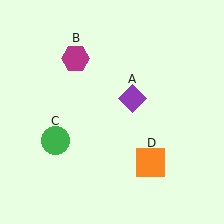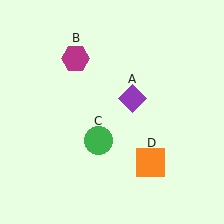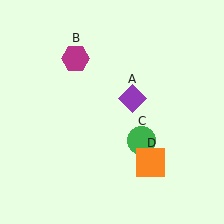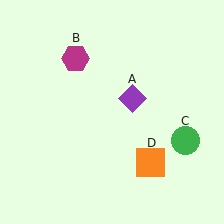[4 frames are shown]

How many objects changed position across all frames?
1 object changed position: green circle (object C).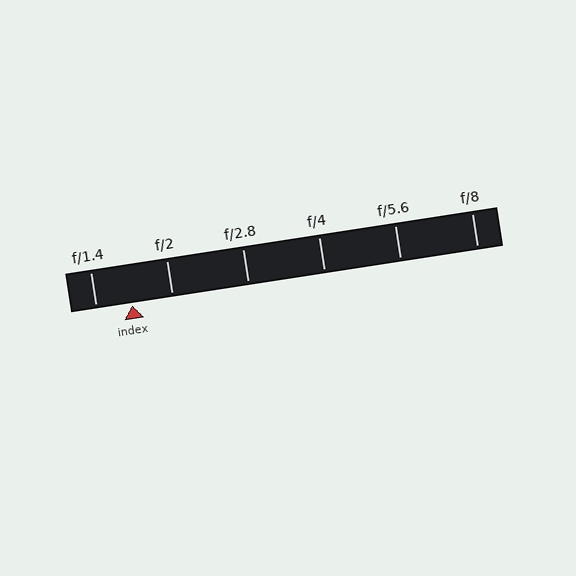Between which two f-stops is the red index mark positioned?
The index mark is between f/1.4 and f/2.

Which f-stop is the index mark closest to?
The index mark is closest to f/1.4.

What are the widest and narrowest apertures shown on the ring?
The widest aperture shown is f/1.4 and the narrowest is f/8.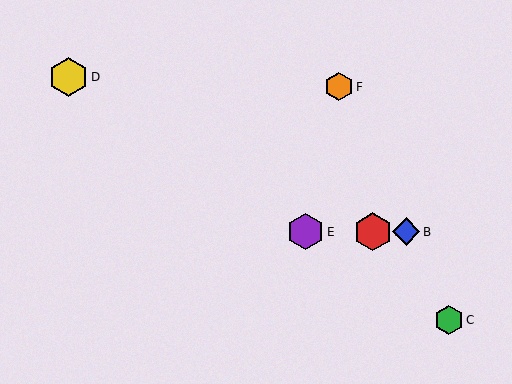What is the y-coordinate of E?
Object E is at y≈232.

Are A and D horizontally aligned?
No, A is at y≈232 and D is at y≈77.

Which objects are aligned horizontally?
Objects A, B, E are aligned horizontally.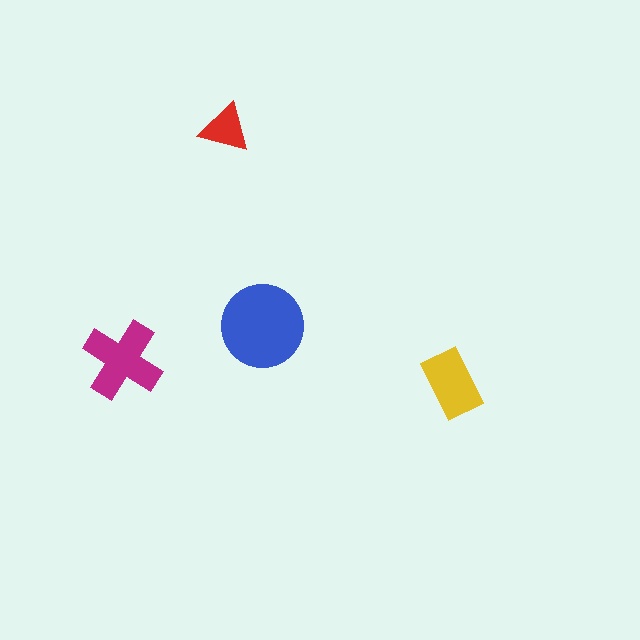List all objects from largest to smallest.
The blue circle, the magenta cross, the yellow rectangle, the red triangle.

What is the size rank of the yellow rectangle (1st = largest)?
3rd.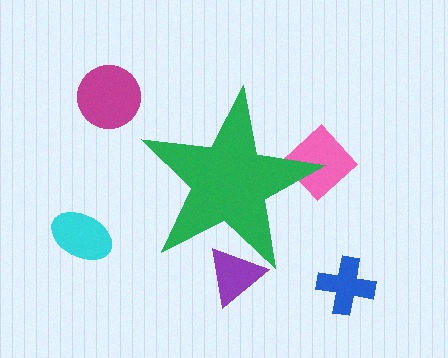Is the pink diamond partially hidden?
Yes, the pink diamond is partially hidden behind the green star.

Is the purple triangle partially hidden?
Yes, the purple triangle is partially hidden behind the green star.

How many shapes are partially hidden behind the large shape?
2 shapes are partially hidden.